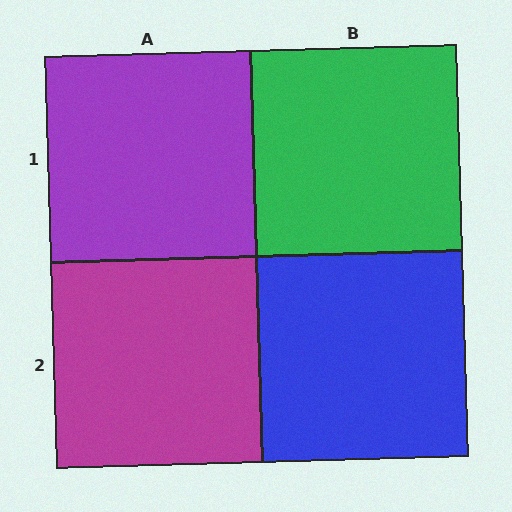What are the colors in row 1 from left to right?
Purple, green.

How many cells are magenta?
1 cell is magenta.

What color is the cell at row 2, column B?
Blue.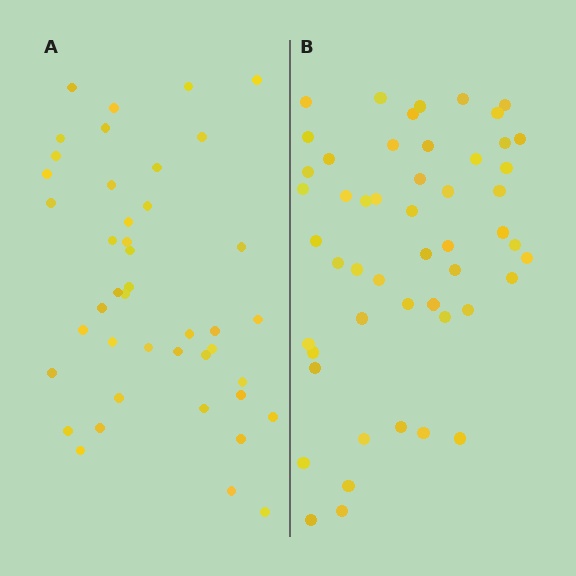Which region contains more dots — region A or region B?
Region B (the right region) has more dots.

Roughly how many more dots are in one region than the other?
Region B has roughly 8 or so more dots than region A.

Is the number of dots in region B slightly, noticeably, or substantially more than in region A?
Region B has only slightly more — the two regions are fairly close. The ratio is roughly 1.2 to 1.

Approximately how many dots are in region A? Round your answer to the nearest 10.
About 40 dots. (The exact count is 43, which rounds to 40.)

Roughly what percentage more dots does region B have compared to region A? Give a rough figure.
About 20% more.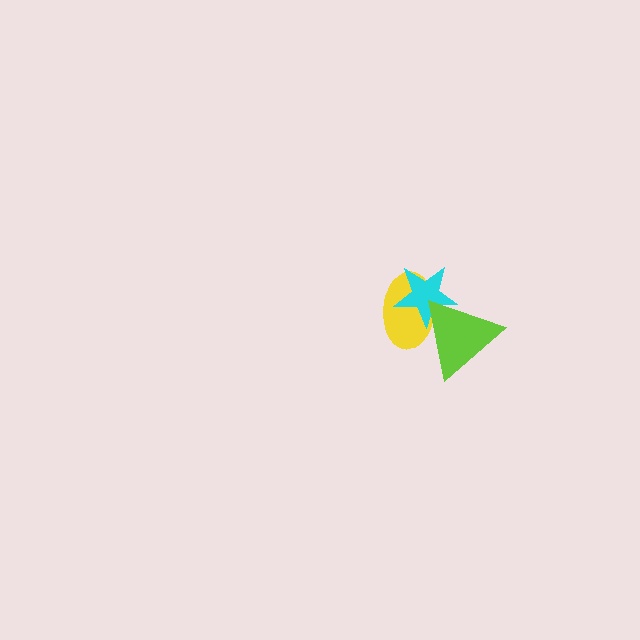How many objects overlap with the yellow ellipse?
2 objects overlap with the yellow ellipse.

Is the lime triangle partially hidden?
No, no other shape covers it.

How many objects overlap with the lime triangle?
2 objects overlap with the lime triangle.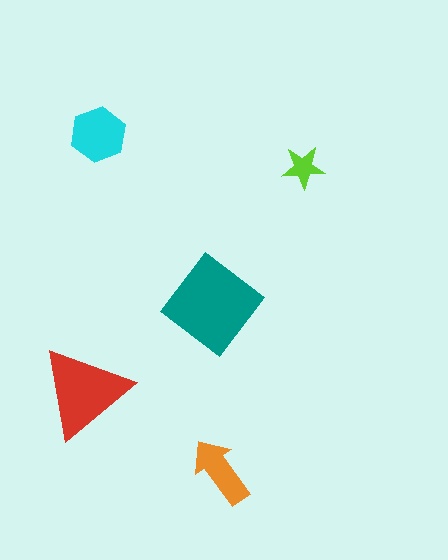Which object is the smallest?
The lime star.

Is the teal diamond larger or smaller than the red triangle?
Larger.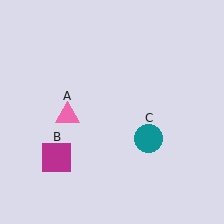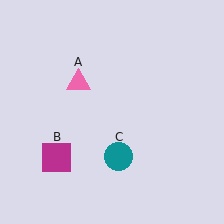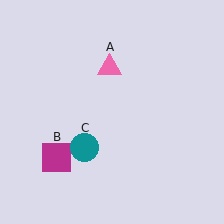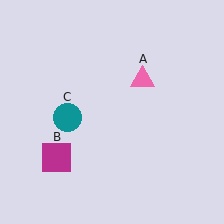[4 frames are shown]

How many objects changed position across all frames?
2 objects changed position: pink triangle (object A), teal circle (object C).